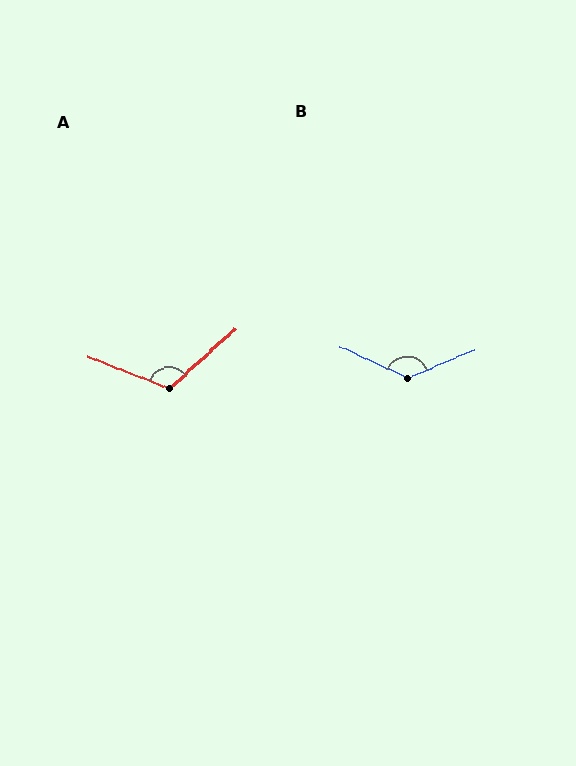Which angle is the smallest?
A, at approximately 117 degrees.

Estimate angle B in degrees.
Approximately 133 degrees.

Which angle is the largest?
B, at approximately 133 degrees.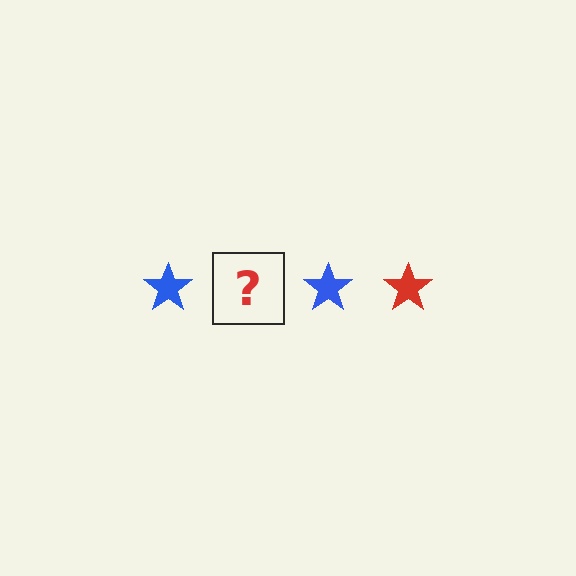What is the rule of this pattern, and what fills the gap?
The rule is that the pattern cycles through blue, red stars. The gap should be filled with a red star.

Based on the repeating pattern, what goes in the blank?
The blank should be a red star.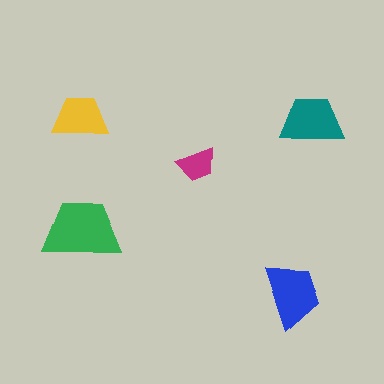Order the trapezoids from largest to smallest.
the green one, the blue one, the teal one, the yellow one, the magenta one.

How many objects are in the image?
There are 5 objects in the image.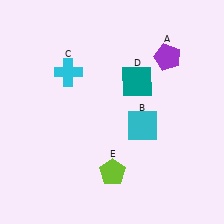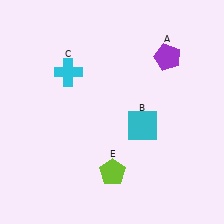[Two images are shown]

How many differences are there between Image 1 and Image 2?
There is 1 difference between the two images.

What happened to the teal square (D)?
The teal square (D) was removed in Image 2. It was in the top-right area of Image 1.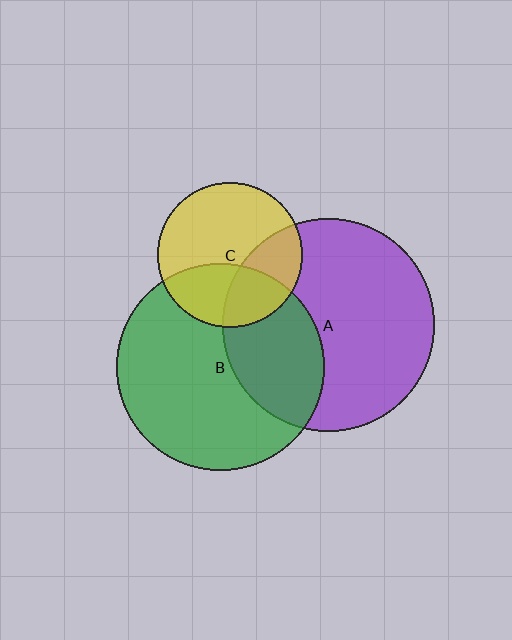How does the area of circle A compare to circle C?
Approximately 2.1 times.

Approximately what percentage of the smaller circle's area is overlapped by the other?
Approximately 35%.